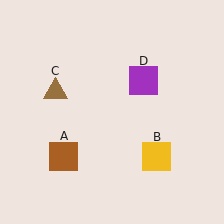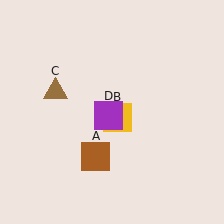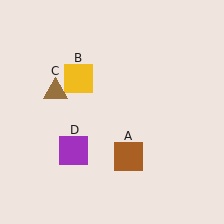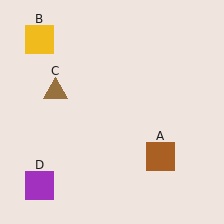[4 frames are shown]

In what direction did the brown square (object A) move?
The brown square (object A) moved right.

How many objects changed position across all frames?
3 objects changed position: brown square (object A), yellow square (object B), purple square (object D).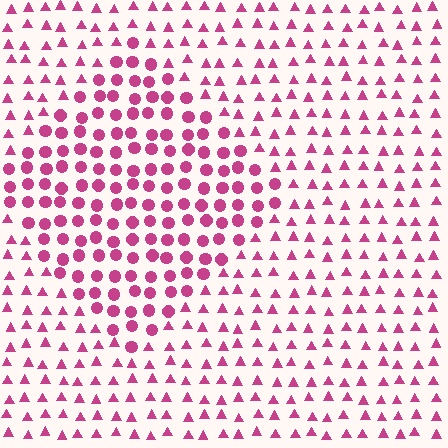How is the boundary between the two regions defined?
The boundary is defined by a change in element shape: circles inside vs. triangles outside. All elements share the same color and spacing.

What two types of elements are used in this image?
The image uses circles inside the diamond region and triangles outside it.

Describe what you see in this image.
The image is filled with small magenta elements arranged in a uniform grid. A diamond-shaped region contains circles, while the surrounding area contains triangles. The boundary is defined purely by the change in element shape.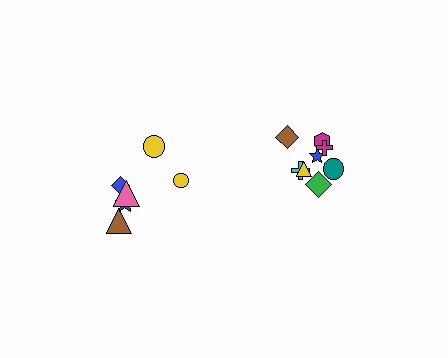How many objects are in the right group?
There are 8 objects.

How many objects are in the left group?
There are 6 objects.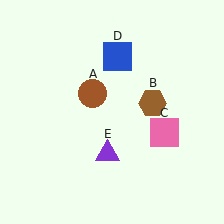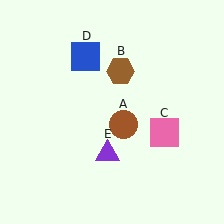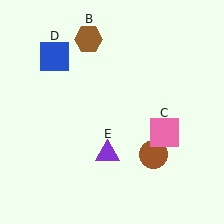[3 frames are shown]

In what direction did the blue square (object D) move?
The blue square (object D) moved left.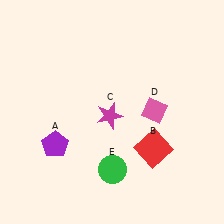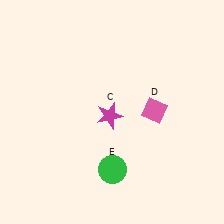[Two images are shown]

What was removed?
The red square (B), the purple pentagon (A) were removed in Image 2.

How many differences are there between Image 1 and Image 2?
There are 2 differences between the two images.